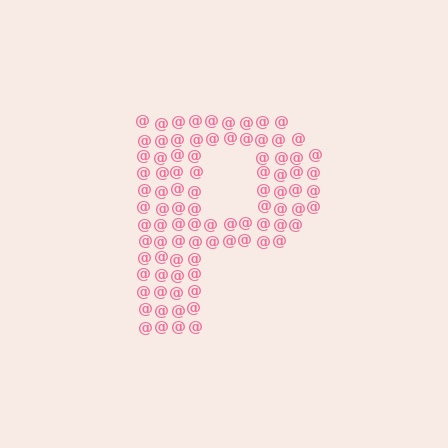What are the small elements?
The small elements are at signs.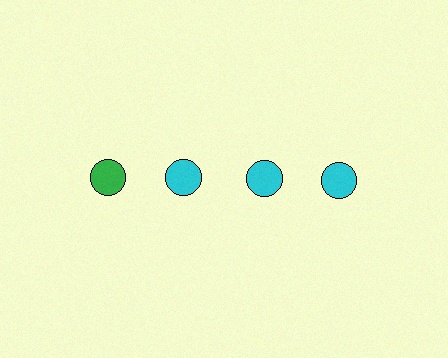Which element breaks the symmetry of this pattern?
The green circle in the top row, leftmost column breaks the symmetry. All other shapes are cyan circles.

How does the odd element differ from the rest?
It has a different color: green instead of cyan.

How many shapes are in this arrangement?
There are 4 shapes arranged in a grid pattern.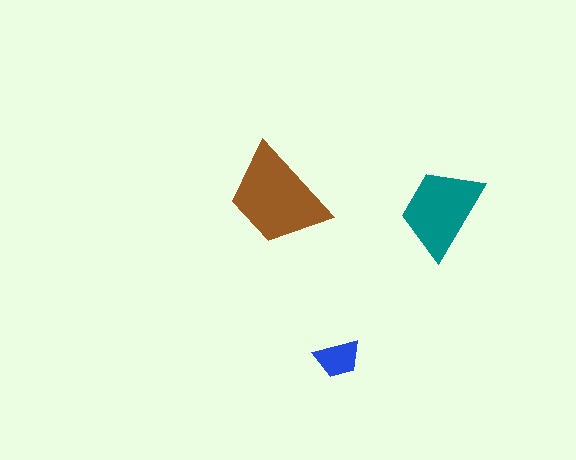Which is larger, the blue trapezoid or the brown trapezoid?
The brown one.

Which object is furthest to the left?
The brown trapezoid is leftmost.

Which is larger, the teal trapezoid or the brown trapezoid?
The brown one.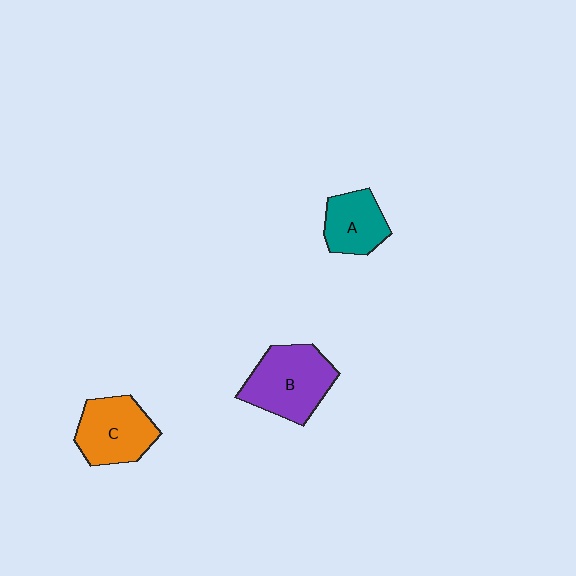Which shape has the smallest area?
Shape A (teal).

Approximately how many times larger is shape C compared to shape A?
Approximately 1.3 times.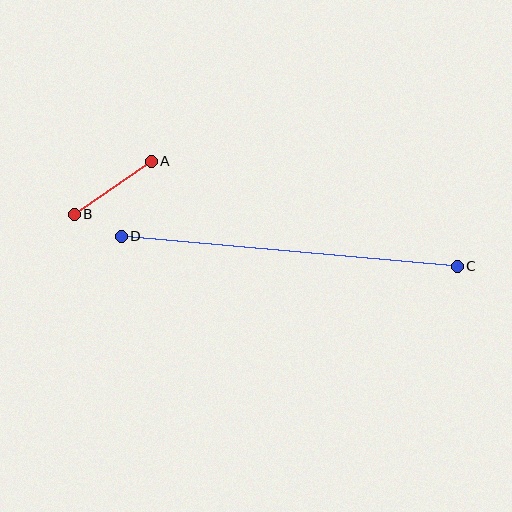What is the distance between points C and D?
The distance is approximately 337 pixels.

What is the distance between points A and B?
The distance is approximately 94 pixels.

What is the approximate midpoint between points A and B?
The midpoint is at approximately (113, 188) pixels.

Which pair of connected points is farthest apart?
Points C and D are farthest apart.